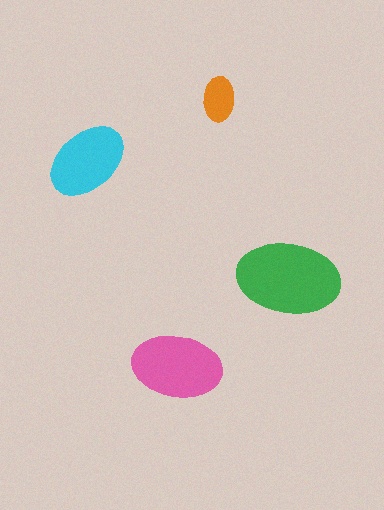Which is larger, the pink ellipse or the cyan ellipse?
The pink one.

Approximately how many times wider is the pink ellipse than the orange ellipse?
About 2 times wider.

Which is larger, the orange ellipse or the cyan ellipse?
The cyan one.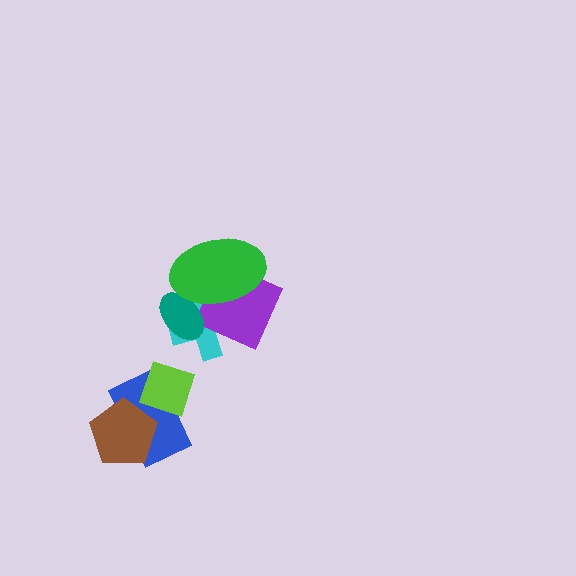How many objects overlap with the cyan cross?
3 objects overlap with the cyan cross.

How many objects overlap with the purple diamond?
3 objects overlap with the purple diamond.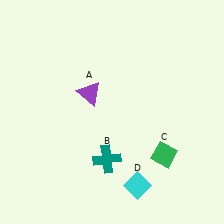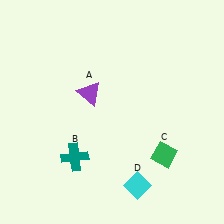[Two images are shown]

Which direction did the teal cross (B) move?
The teal cross (B) moved left.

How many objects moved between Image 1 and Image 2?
1 object moved between the two images.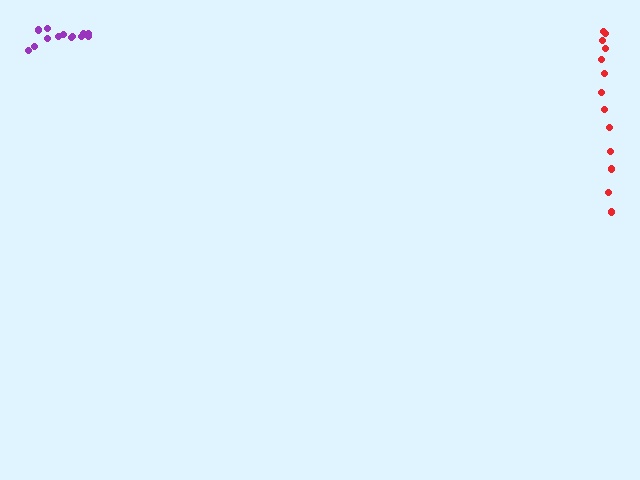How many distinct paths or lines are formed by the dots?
There are 2 distinct paths.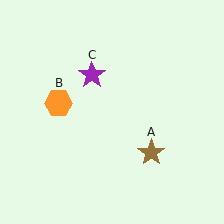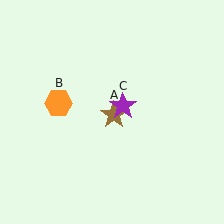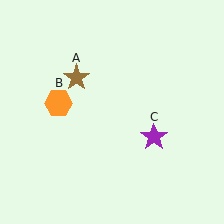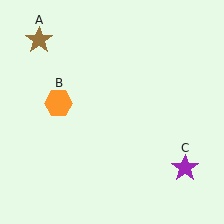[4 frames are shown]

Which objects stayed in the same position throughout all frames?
Orange hexagon (object B) remained stationary.